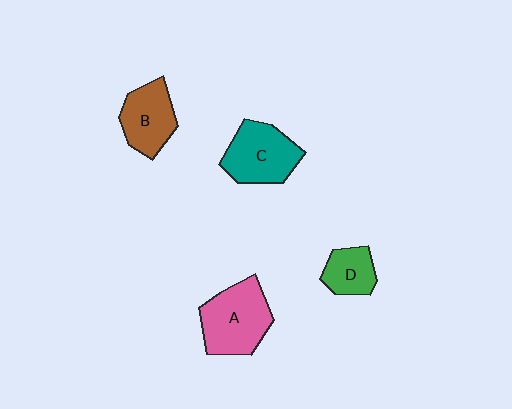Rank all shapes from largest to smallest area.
From largest to smallest: A (pink), C (teal), B (brown), D (green).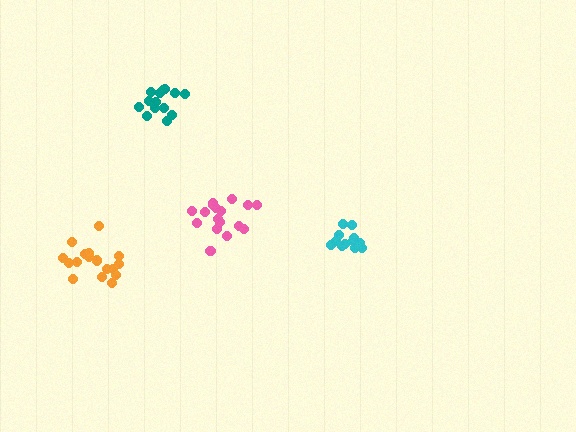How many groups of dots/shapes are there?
There are 4 groups.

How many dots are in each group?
Group 1: 17 dots, Group 2: 12 dots, Group 3: 17 dots, Group 4: 14 dots (60 total).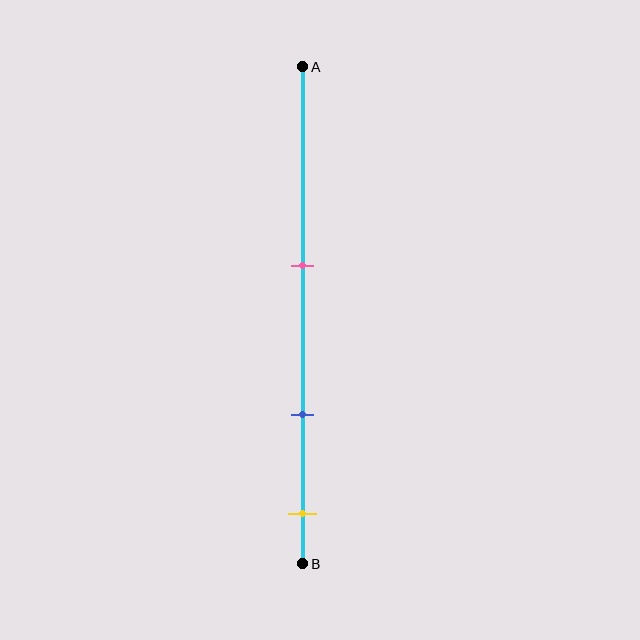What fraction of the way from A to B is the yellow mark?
The yellow mark is approximately 90% (0.9) of the way from A to B.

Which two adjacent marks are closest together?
The blue and yellow marks are the closest adjacent pair.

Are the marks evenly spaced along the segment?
Yes, the marks are approximately evenly spaced.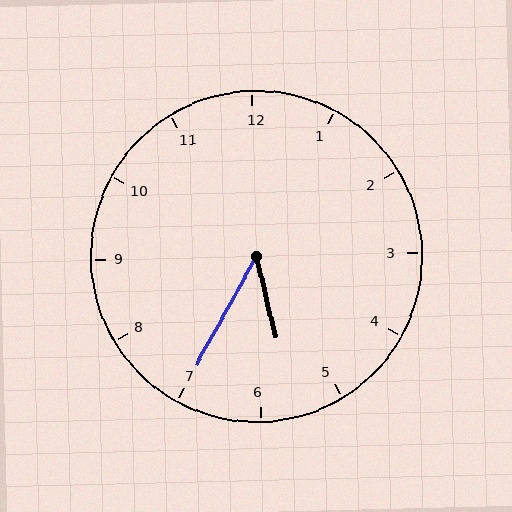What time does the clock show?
5:35.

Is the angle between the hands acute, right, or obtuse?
It is acute.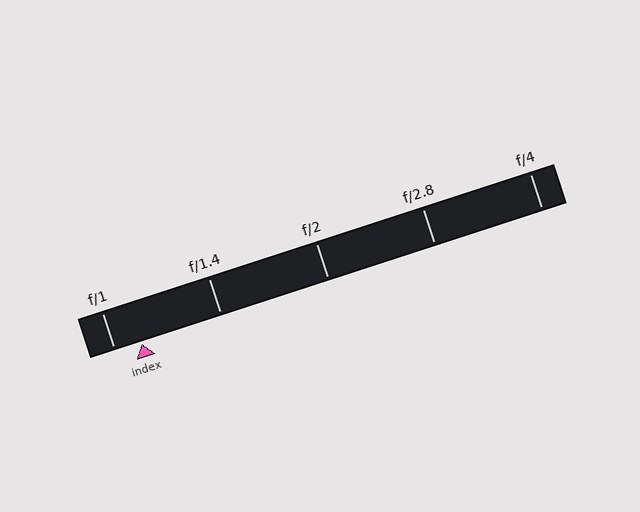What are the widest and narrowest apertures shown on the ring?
The widest aperture shown is f/1 and the narrowest is f/4.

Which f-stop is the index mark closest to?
The index mark is closest to f/1.